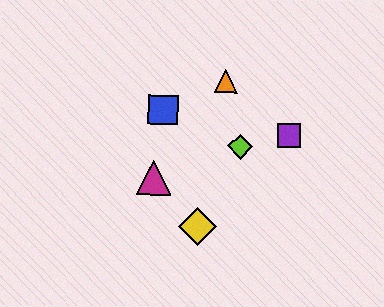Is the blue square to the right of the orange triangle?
No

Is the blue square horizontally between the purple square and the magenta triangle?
Yes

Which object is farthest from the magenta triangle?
The purple square is farthest from the magenta triangle.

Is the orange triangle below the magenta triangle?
No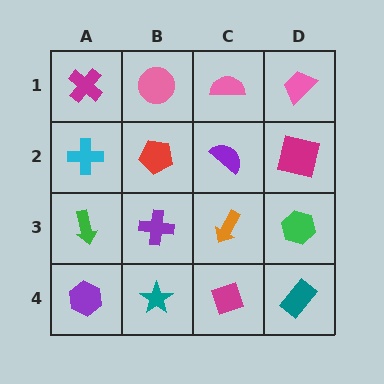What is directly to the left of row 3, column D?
An orange arrow.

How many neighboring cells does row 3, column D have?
3.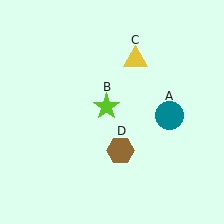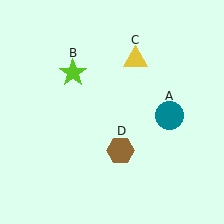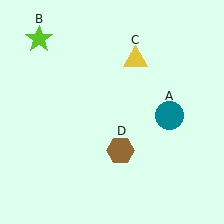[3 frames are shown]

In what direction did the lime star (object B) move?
The lime star (object B) moved up and to the left.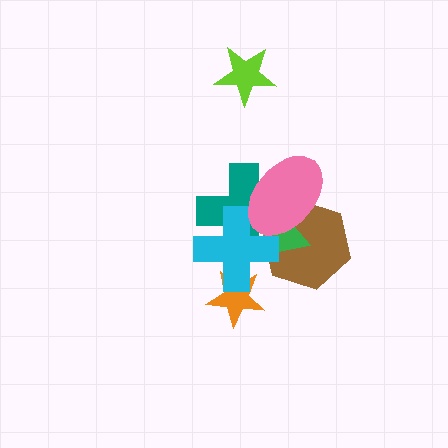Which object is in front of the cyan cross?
The pink ellipse is in front of the cyan cross.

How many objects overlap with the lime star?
0 objects overlap with the lime star.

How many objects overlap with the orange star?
1 object overlaps with the orange star.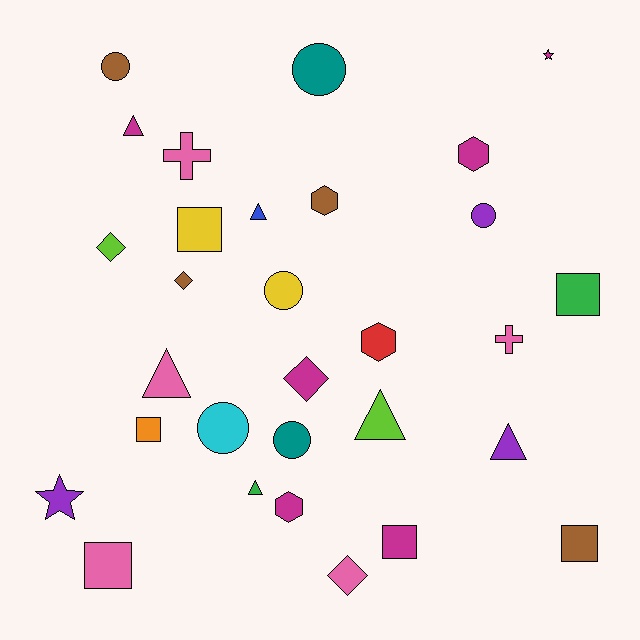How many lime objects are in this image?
There are 2 lime objects.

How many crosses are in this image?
There are 2 crosses.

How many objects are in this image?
There are 30 objects.